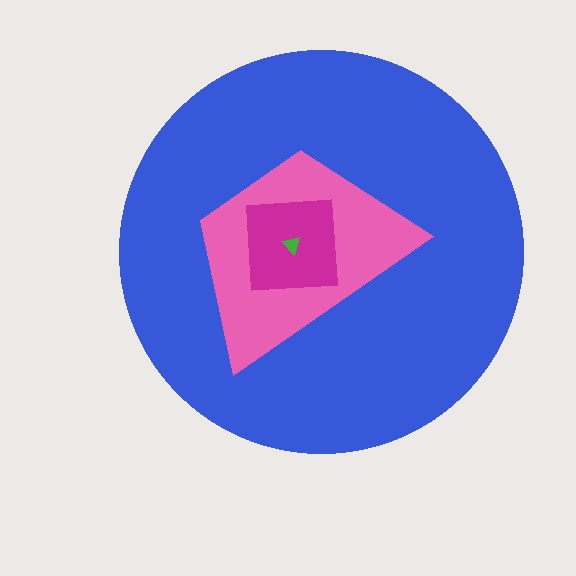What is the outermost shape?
The blue circle.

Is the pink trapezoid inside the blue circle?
Yes.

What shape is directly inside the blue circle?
The pink trapezoid.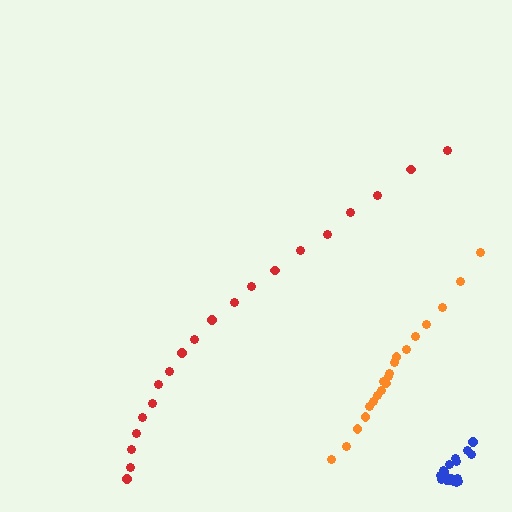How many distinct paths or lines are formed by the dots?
There are 3 distinct paths.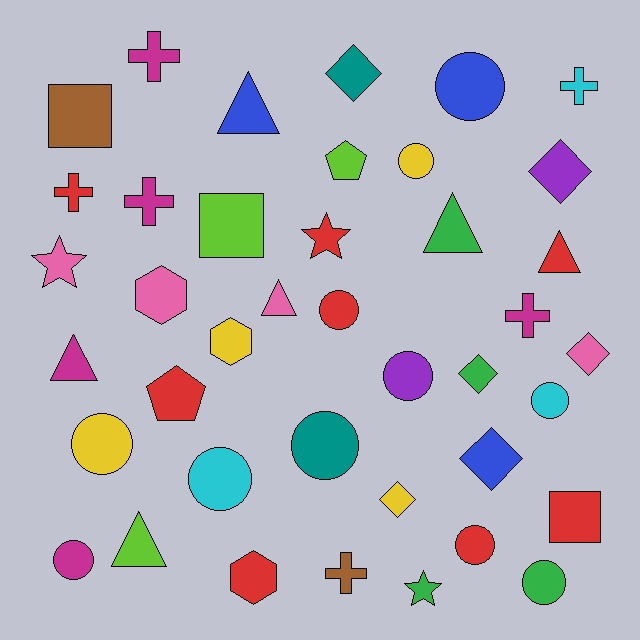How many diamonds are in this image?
There are 6 diamonds.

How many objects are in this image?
There are 40 objects.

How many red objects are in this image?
There are 8 red objects.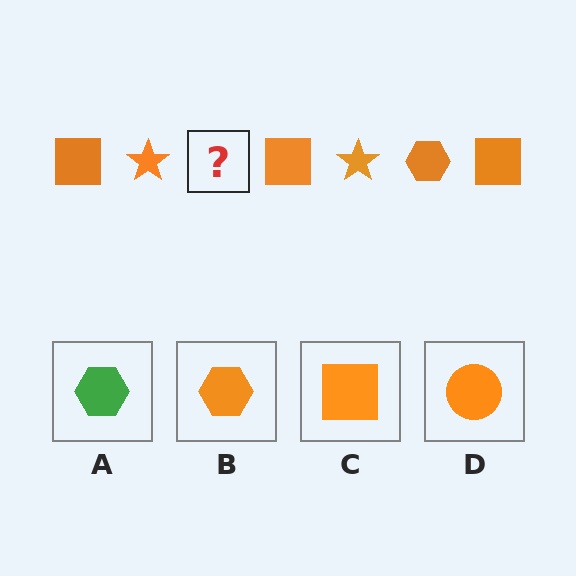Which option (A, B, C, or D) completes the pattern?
B.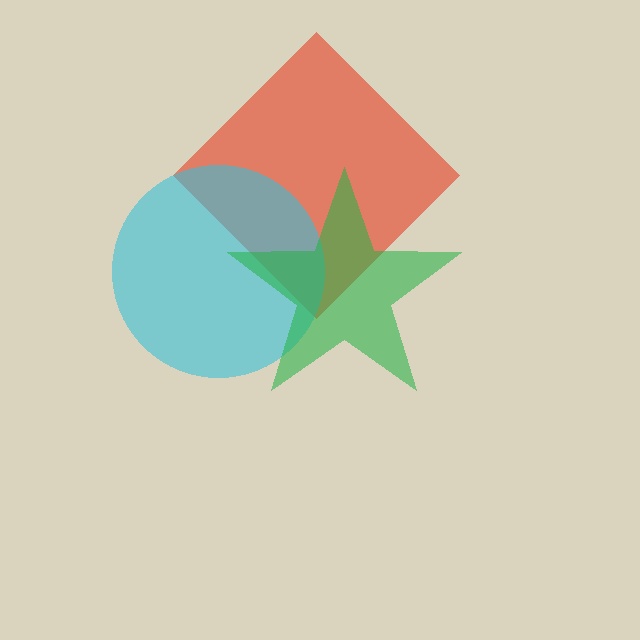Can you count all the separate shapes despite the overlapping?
Yes, there are 3 separate shapes.